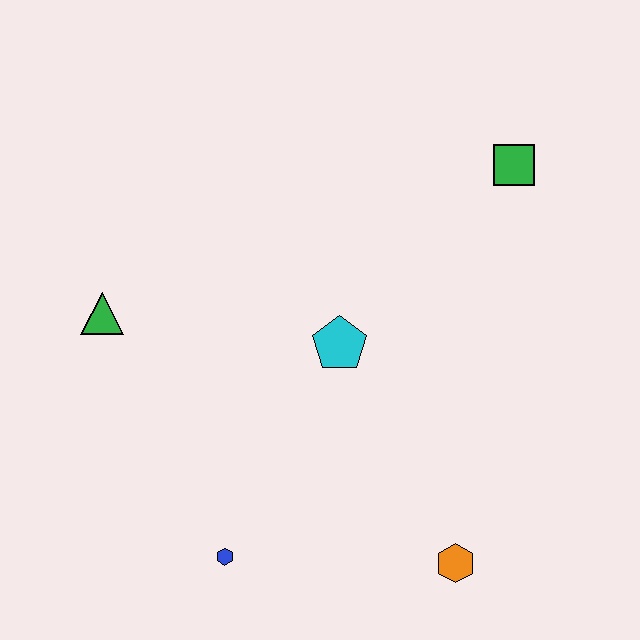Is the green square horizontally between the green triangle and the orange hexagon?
No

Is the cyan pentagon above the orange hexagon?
Yes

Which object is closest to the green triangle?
The cyan pentagon is closest to the green triangle.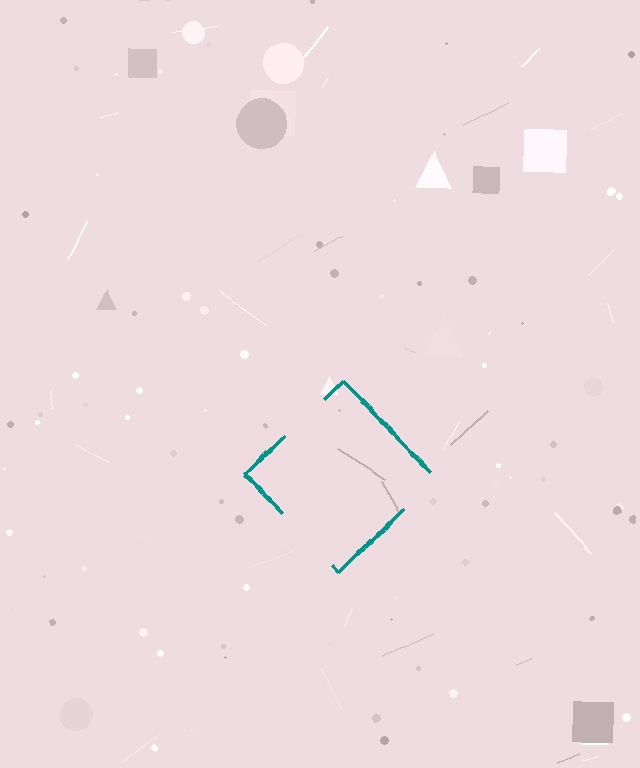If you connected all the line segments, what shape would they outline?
They would outline a diamond.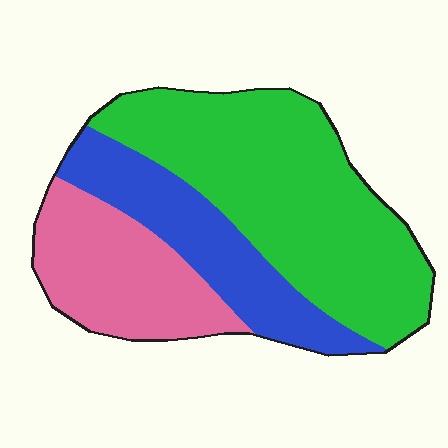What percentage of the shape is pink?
Pink takes up less than a quarter of the shape.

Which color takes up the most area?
Green, at roughly 50%.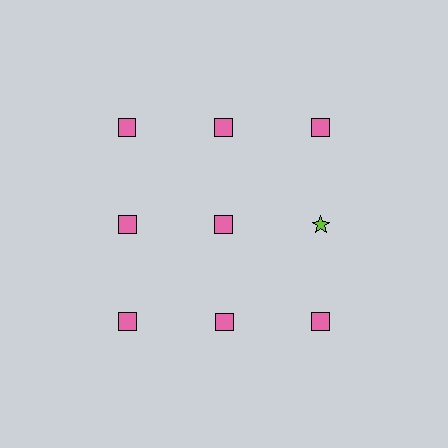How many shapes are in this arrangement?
There are 9 shapes arranged in a grid pattern.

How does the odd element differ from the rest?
It differs in both color (lime instead of pink) and shape (star instead of square).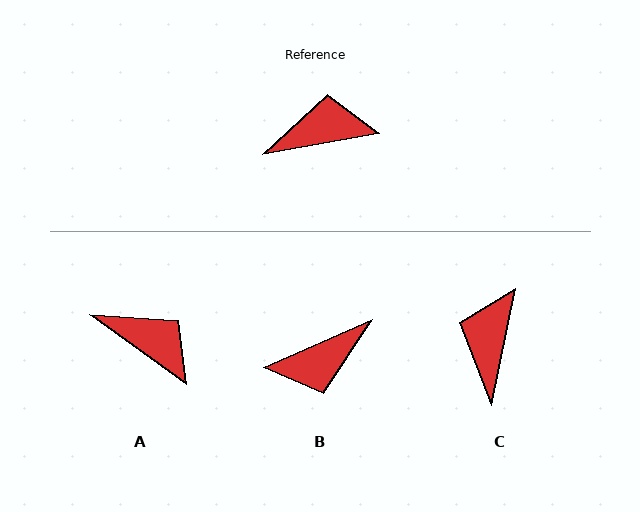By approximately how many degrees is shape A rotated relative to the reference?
Approximately 46 degrees clockwise.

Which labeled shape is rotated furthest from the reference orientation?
B, about 166 degrees away.